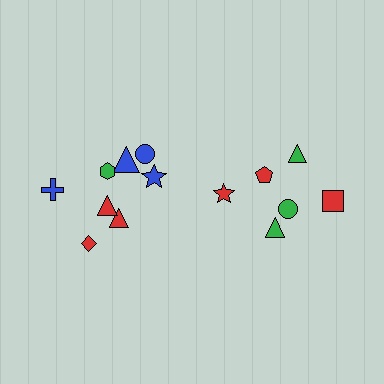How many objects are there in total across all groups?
There are 14 objects.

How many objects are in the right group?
There are 6 objects.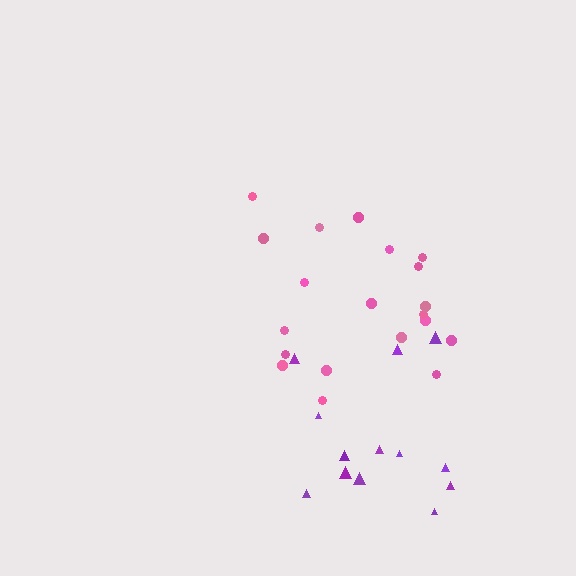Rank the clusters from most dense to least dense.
pink, purple.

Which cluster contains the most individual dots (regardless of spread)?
Pink (20).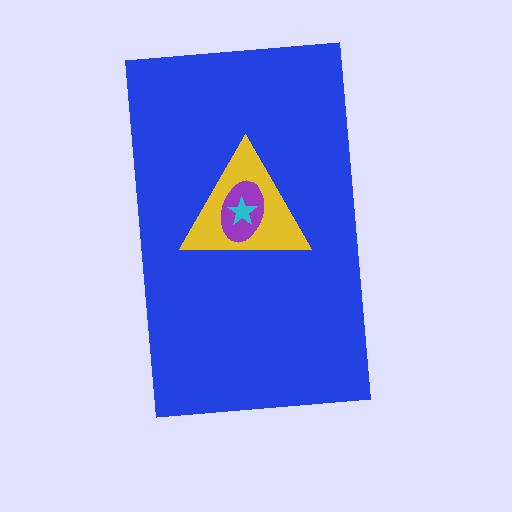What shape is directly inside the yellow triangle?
The purple ellipse.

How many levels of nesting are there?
4.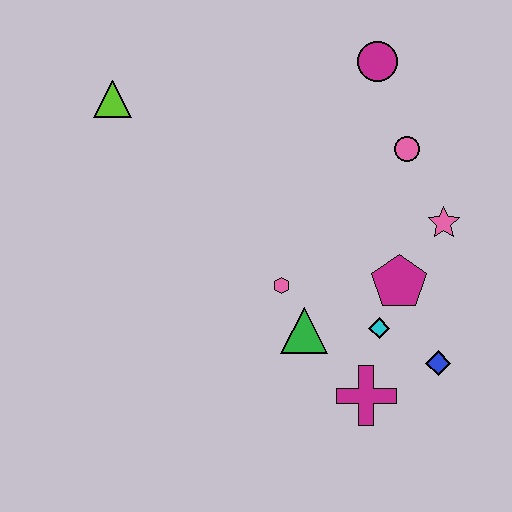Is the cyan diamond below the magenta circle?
Yes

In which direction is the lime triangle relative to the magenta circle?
The lime triangle is to the left of the magenta circle.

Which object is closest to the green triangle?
The pink hexagon is closest to the green triangle.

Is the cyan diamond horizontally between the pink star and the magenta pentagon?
No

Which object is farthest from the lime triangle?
The blue diamond is farthest from the lime triangle.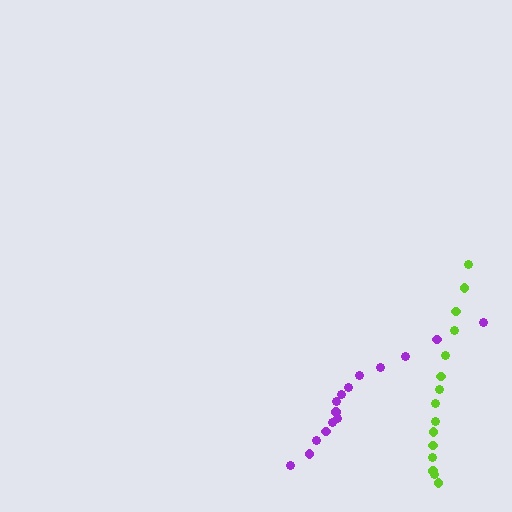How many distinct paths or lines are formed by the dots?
There are 2 distinct paths.